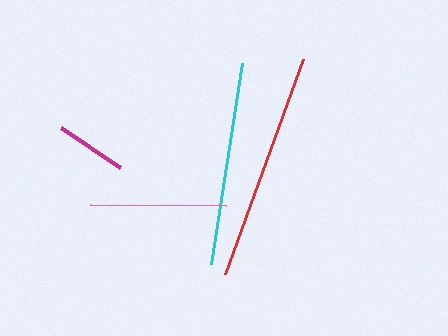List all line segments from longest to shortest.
From longest to shortest: red, cyan, pink, magenta.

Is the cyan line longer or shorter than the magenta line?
The cyan line is longer than the magenta line.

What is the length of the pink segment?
The pink segment is approximately 136 pixels long.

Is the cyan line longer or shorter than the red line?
The red line is longer than the cyan line.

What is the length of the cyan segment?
The cyan segment is approximately 203 pixels long.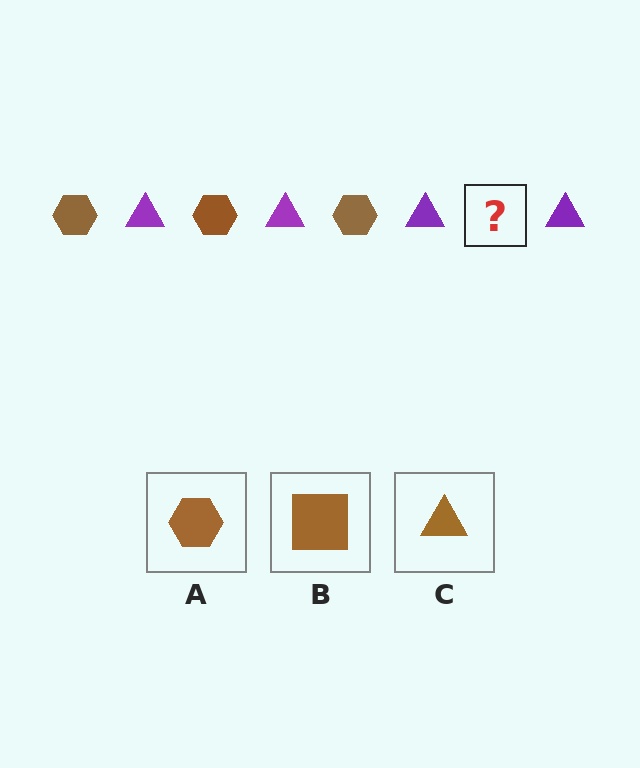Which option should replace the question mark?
Option A.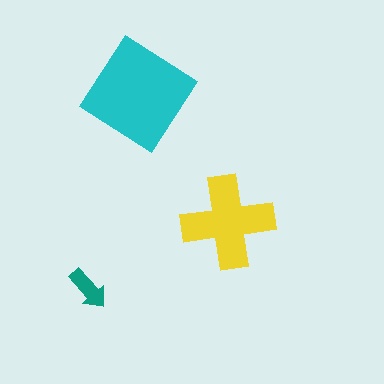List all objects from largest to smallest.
The cyan diamond, the yellow cross, the teal arrow.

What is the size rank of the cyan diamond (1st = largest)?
1st.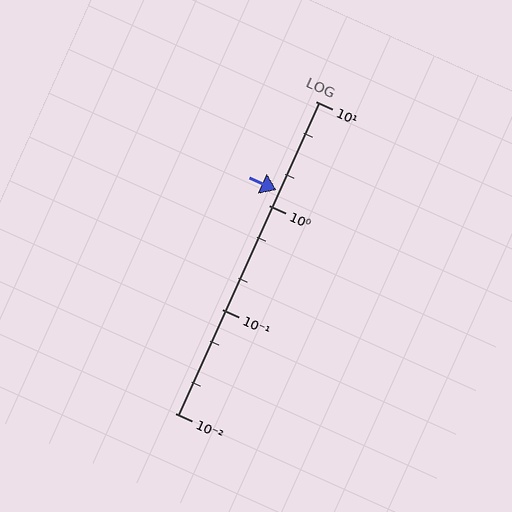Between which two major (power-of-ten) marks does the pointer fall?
The pointer is between 1 and 10.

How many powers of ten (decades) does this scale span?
The scale spans 3 decades, from 0.01 to 10.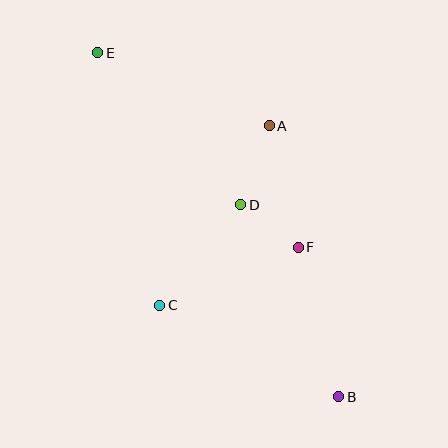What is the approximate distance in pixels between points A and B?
The distance between A and B is approximately 280 pixels.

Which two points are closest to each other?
Points D and F are closest to each other.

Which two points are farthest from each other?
Points B and E are farthest from each other.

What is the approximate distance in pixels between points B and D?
The distance between B and D is approximately 216 pixels.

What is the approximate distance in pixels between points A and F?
The distance between A and F is approximately 125 pixels.